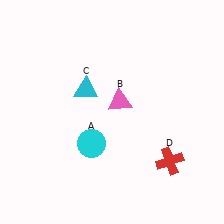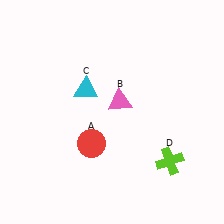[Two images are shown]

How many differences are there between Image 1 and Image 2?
There are 2 differences between the two images.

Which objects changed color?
A changed from cyan to red. D changed from red to lime.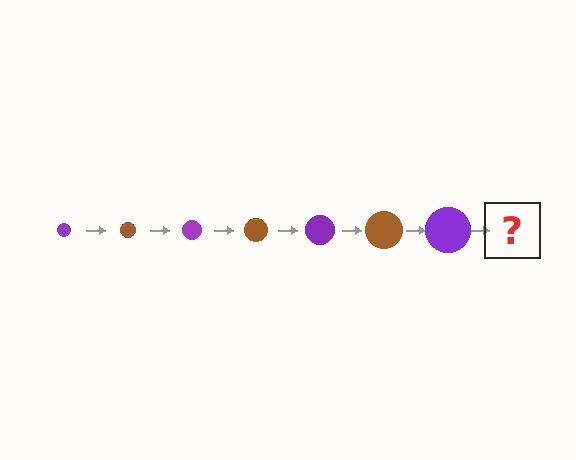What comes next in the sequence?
The next element should be a brown circle, larger than the previous one.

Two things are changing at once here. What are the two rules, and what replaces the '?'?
The two rules are that the circle grows larger each step and the color cycles through purple and brown. The '?' should be a brown circle, larger than the previous one.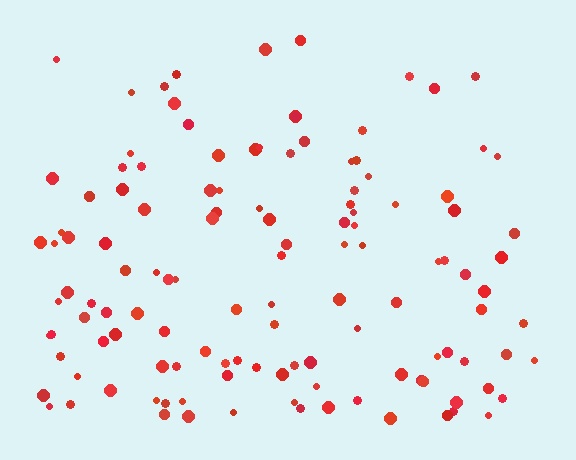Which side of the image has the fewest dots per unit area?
The top.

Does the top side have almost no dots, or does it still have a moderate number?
Still a moderate number, just noticeably fewer than the bottom.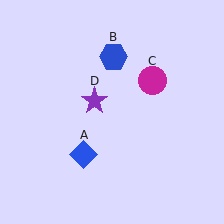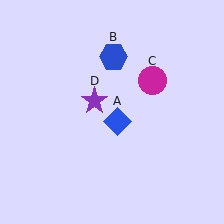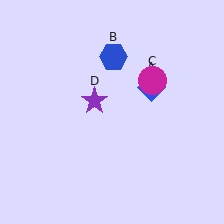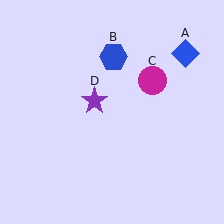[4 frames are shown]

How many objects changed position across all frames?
1 object changed position: blue diamond (object A).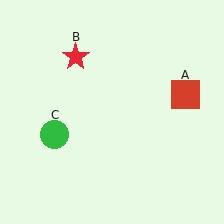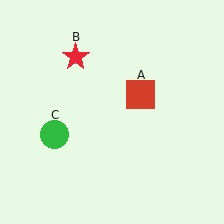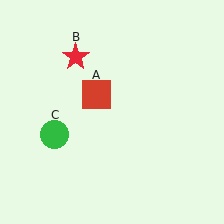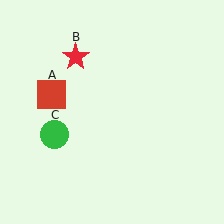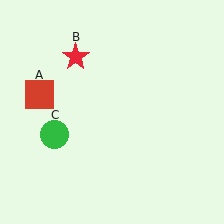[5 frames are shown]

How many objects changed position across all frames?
1 object changed position: red square (object A).